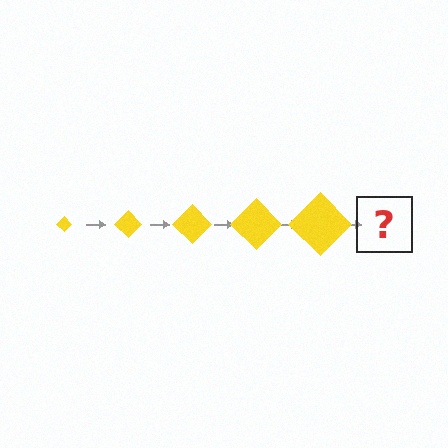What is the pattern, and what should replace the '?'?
The pattern is that the diamond gets progressively larger each step. The '?' should be a yellow diamond, larger than the previous one.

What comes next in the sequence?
The next element should be a yellow diamond, larger than the previous one.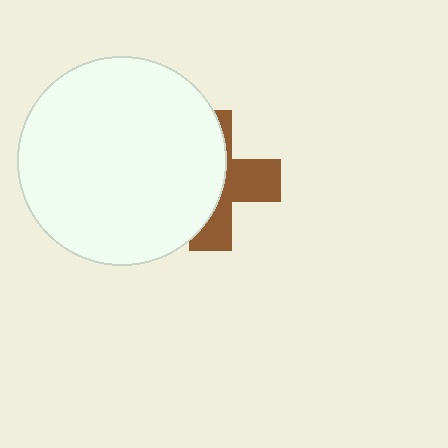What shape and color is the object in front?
The object in front is a white circle.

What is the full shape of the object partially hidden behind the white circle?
The partially hidden object is a brown cross.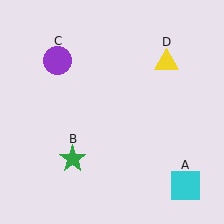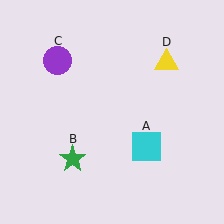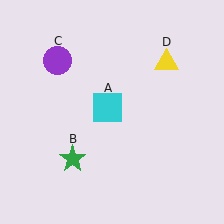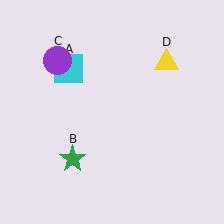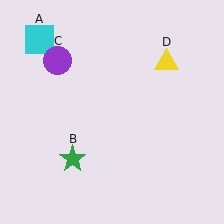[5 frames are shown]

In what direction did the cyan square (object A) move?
The cyan square (object A) moved up and to the left.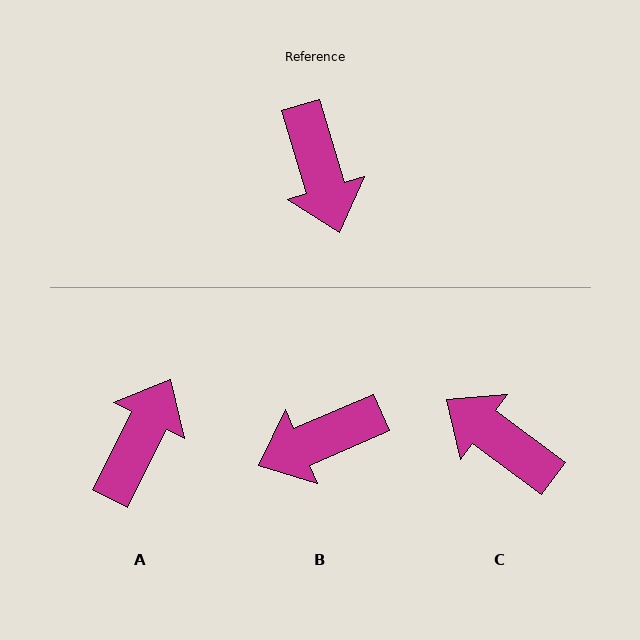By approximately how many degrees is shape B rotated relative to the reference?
Approximately 84 degrees clockwise.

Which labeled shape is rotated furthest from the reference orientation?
C, about 143 degrees away.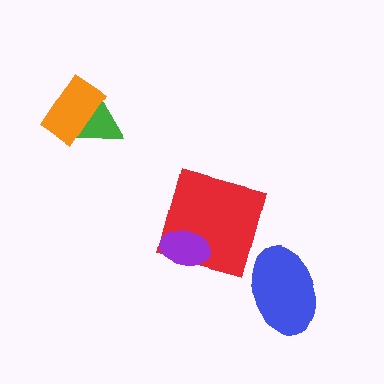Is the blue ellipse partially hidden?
No, no other shape covers it.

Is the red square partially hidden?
Yes, it is partially covered by another shape.